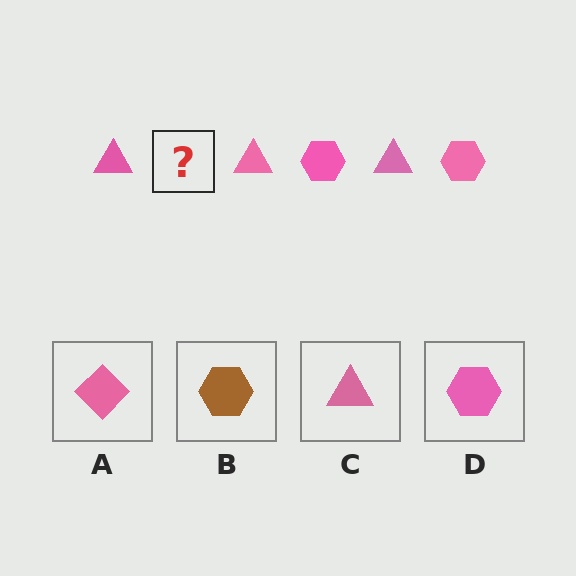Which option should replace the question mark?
Option D.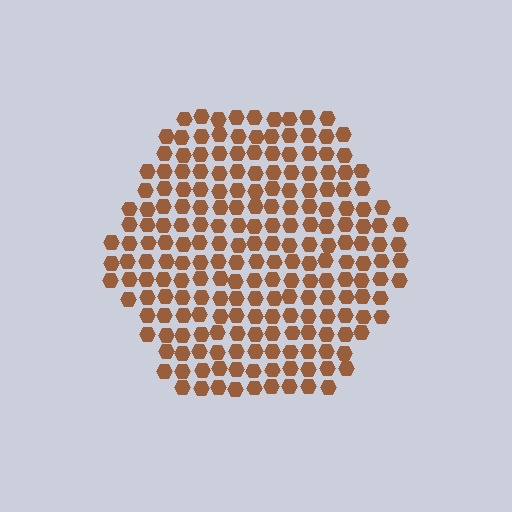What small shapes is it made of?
It is made of small hexagons.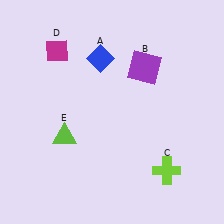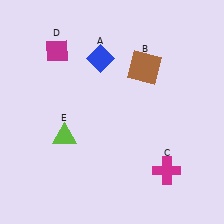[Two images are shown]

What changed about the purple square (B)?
In Image 1, B is purple. In Image 2, it changed to brown.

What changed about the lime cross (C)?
In Image 1, C is lime. In Image 2, it changed to magenta.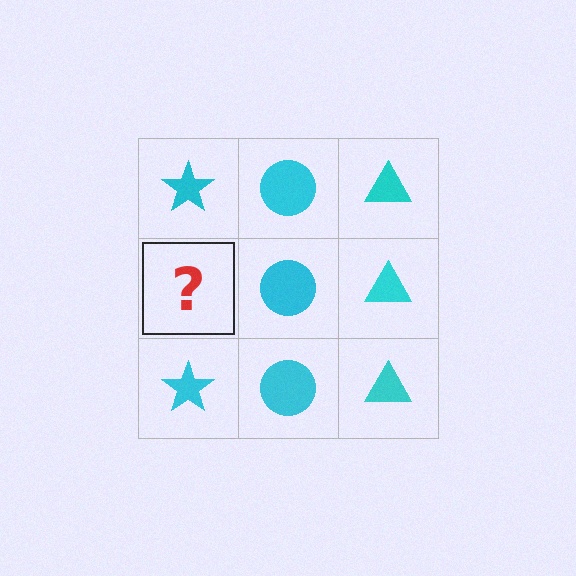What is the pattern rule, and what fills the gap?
The rule is that each column has a consistent shape. The gap should be filled with a cyan star.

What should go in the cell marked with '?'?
The missing cell should contain a cyan star.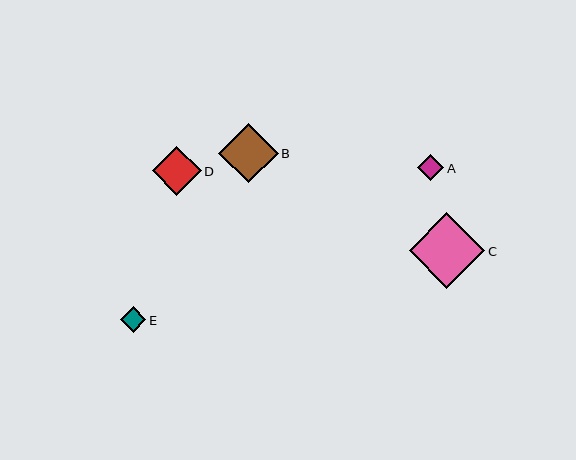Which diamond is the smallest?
Diamond E is the smallest with a size of approximately 26 pixels.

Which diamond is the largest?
Diamond C is the largest with a size of approximately 76 pixels.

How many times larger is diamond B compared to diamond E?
Diamond B is approximately 2.3 times the size of diamond E.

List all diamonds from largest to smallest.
From largest to smallest: C, B, D, A, E.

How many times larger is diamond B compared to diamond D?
Diamond B is approximately 1.2 times the size of diamond D.